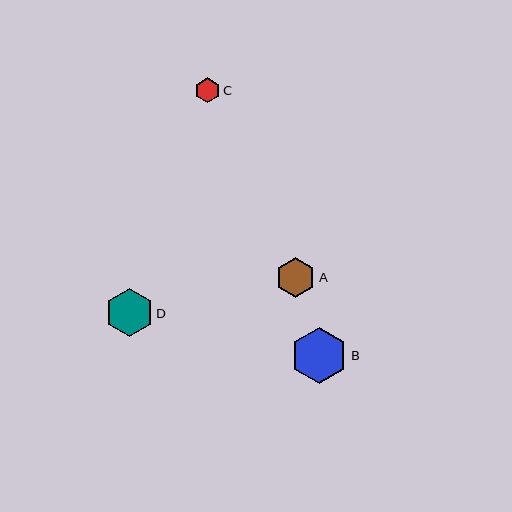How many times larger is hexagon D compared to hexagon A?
Hexagon D is approximately 1.2 times the size of hexagon A.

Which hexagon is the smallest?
Hexagon C is the smallest with a size of approximately 25 pixels.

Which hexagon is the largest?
Hexagon B is the largest with a size of approximately 57 pixels.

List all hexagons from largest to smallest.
From largest to smallest: B, D, A, C.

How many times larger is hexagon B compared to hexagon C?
Hexagon B is approximately 2.3 times the size of hexagon C.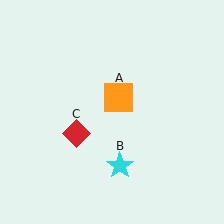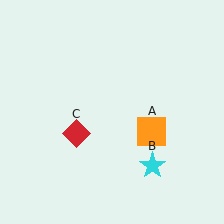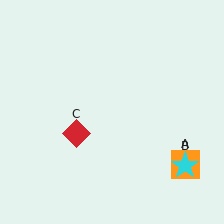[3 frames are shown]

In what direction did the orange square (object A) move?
The orange square (object A) moved down and to the right.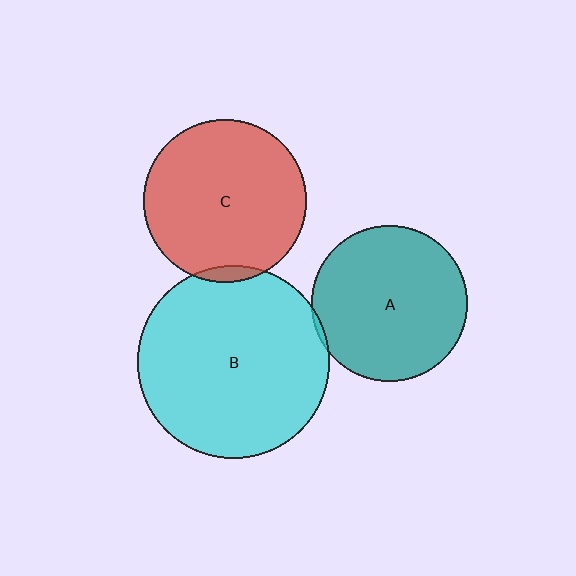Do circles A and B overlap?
Yes.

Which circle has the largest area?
Circle B (cyan).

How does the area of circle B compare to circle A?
Approximately 1.5 times.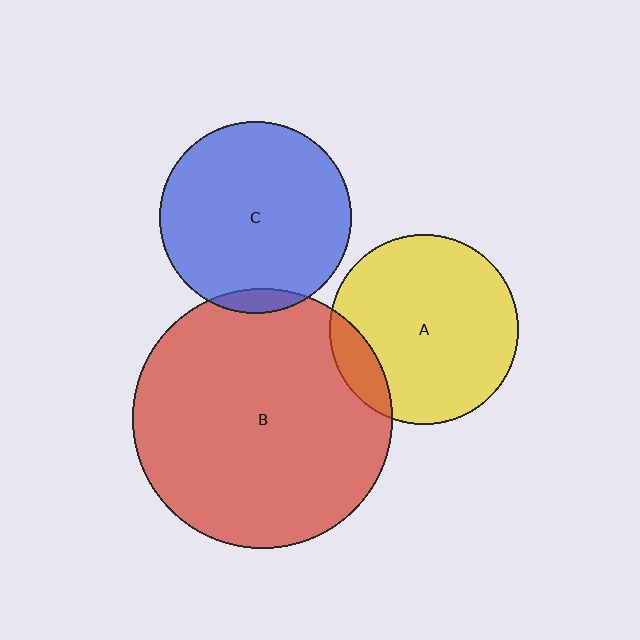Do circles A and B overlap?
Yes.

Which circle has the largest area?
Circle B (red).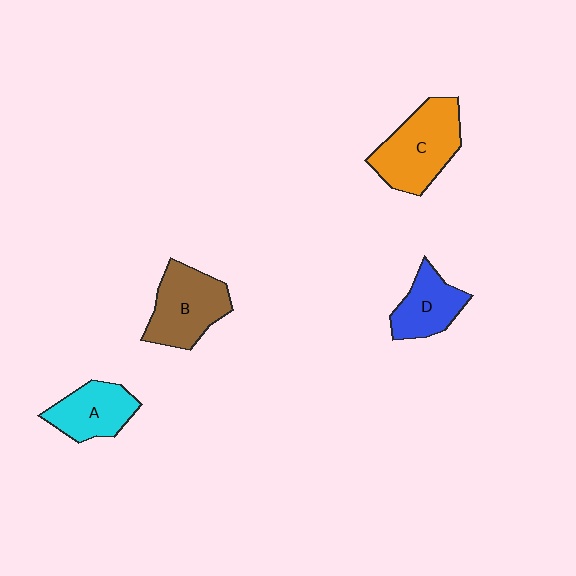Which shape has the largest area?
Shape C (orange).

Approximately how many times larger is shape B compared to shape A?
Approximately 1.3 times.